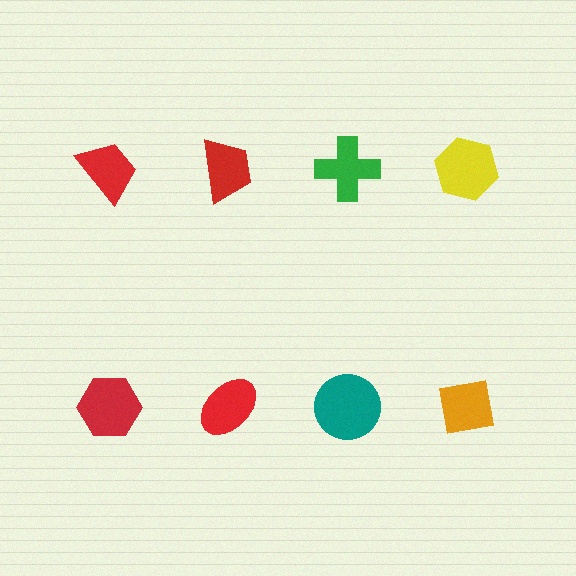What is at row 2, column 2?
A red ellipse.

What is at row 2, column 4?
An orange square.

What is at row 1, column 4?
A yellow hexagon.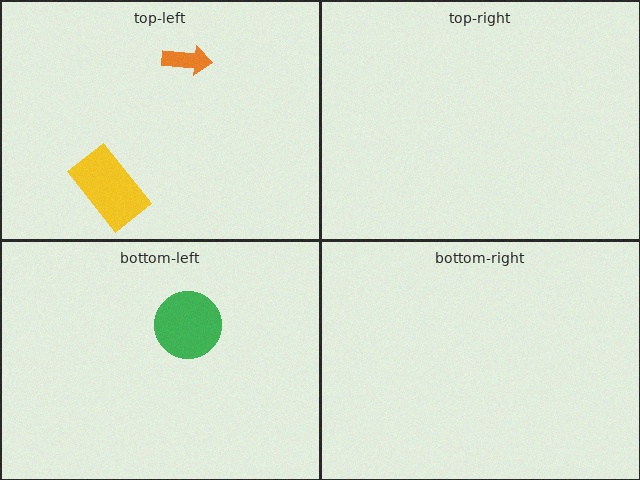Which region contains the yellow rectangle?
The top-left region.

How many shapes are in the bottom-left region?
1.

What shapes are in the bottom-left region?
The green circle.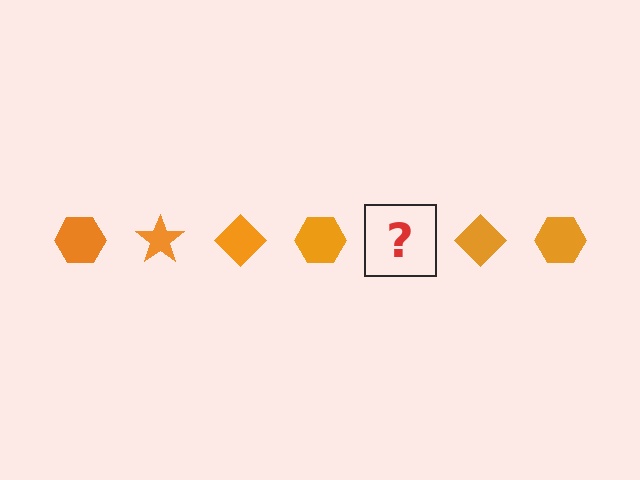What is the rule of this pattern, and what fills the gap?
The rule is that the pattern cycles through hexagon, star, diamond shapes in orange. The gap should be filled with an orange star.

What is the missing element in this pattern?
The missing element is an orange star.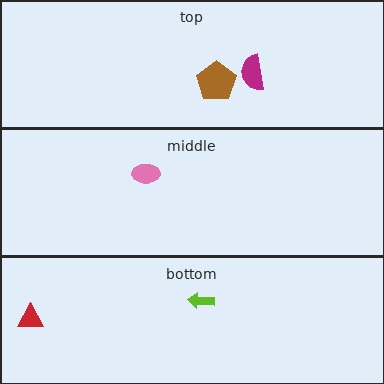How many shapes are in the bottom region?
2.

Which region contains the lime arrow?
The bottom region.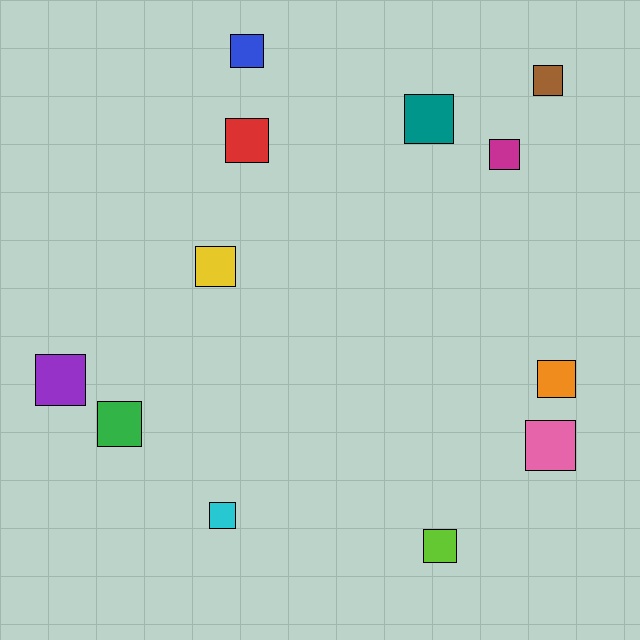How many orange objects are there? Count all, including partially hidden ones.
There is 1 orange object.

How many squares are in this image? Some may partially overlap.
There are 12 squares.